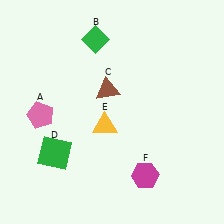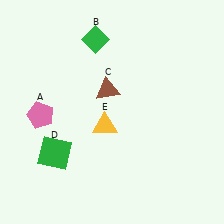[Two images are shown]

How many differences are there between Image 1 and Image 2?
There is 1 difference between the two images.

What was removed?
The magenta hexagon (F) was removed in Image 2.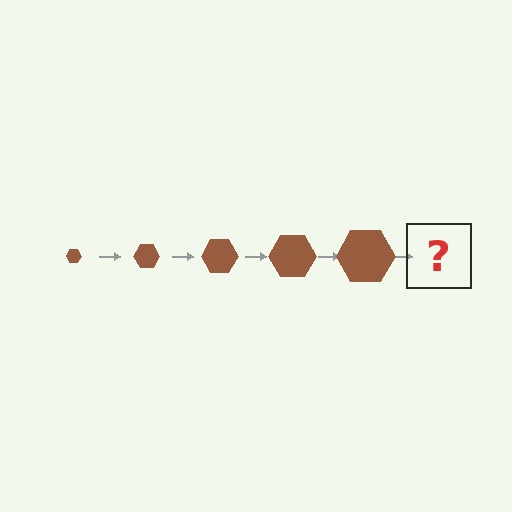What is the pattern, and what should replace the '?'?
The pattern is that the hexagon gets progressively larger each step. The '?' should be a brown hexagon, larger than the previous one.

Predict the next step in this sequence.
The next step is a brown hexagon, larger than the previous one.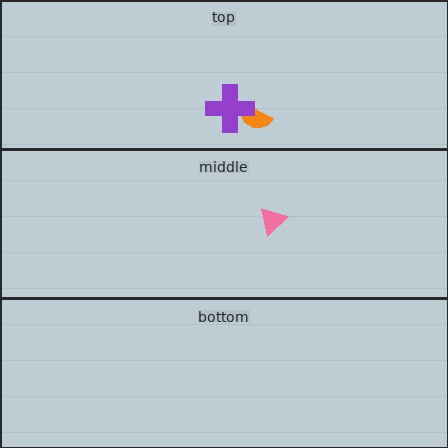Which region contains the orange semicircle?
The top region.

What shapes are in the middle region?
The pink triangle.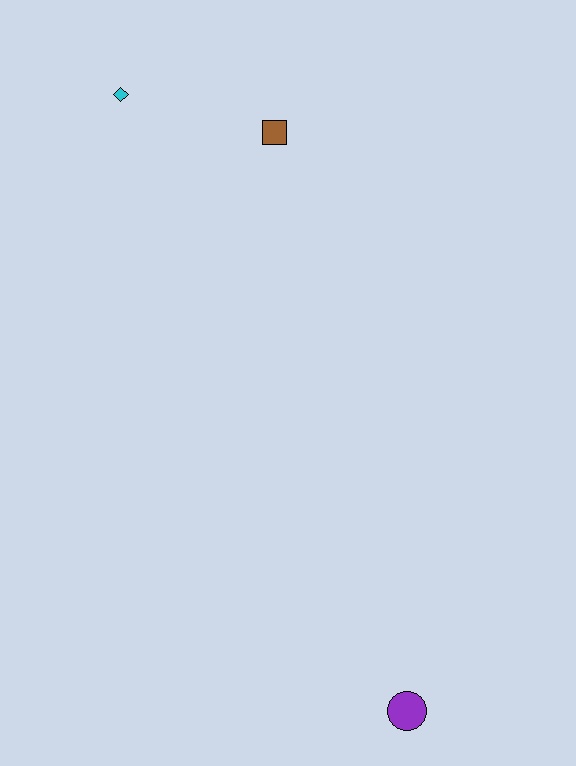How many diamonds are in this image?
There is 1 diamond.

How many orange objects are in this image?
There are no orange objects.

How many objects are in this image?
There are 3 objects.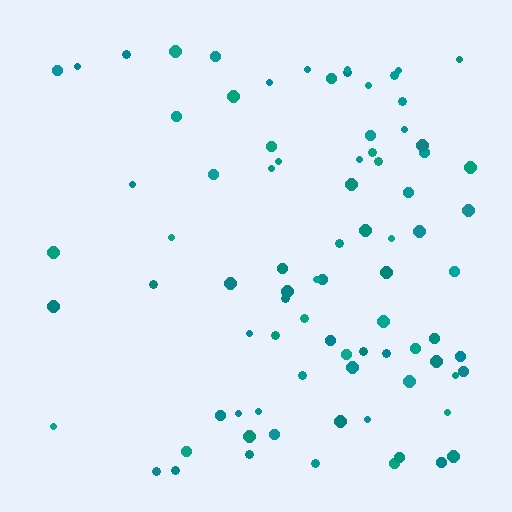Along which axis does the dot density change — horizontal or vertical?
Horizontal.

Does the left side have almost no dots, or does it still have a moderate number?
Still a moderate number, just noticeably fewer than the right.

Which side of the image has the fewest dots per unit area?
The left.